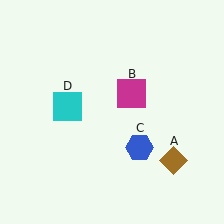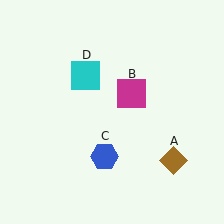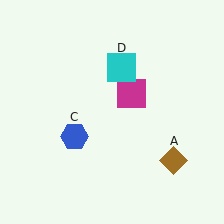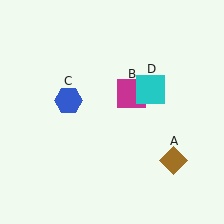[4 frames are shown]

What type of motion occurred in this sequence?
The blue hexagon (object C), cyan square (object D) rotated clockwise around the center of the scene.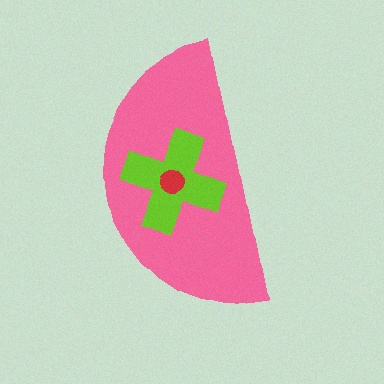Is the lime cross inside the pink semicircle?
Yes.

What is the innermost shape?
The red circle.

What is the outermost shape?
The pink semicircle.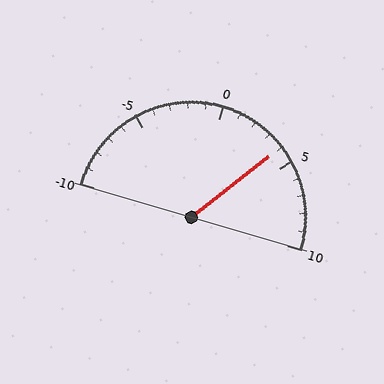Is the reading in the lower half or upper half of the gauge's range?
The reading is in the upper half of the range (-10 to 10).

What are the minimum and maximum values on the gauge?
The gauge ranges from -10 to 10.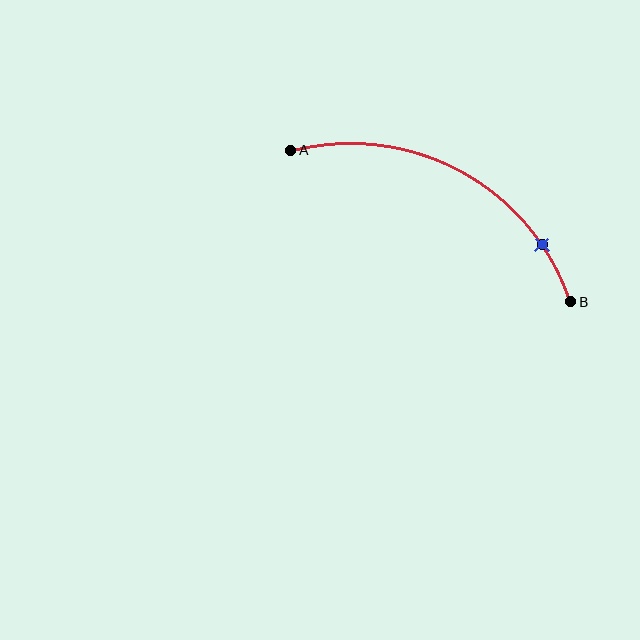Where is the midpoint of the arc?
The arc midpoint is the point on the curve farthest from the straight line joining A and B. It sits above that line.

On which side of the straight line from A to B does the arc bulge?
The arc bulges above the straight line connecting A and B.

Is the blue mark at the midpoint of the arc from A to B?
No. The blue mark lies on the arc but is closer to endpoint B. The arc midpoint would be at the point on the curve equidistant along the arc from both A and B.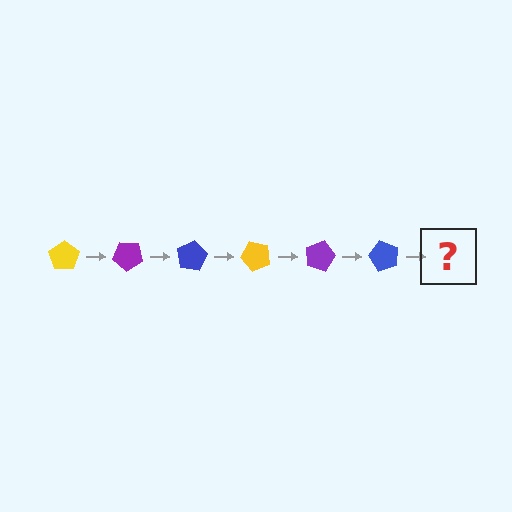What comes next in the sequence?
The next element should be a yellow pentagon, rotated 240 degrees from the start.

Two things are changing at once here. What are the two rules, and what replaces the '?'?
The two rules are that it rotates 40 degrees each step and the color cycles through yellow, purple, and blue. The '?' should be a yellow pentagon, rotated 240 degrees from the start.